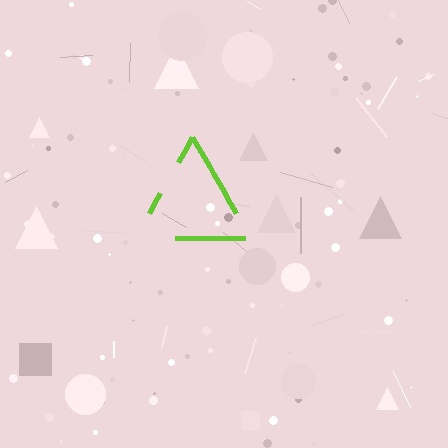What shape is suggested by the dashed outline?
The dashed outline suggests a triangle.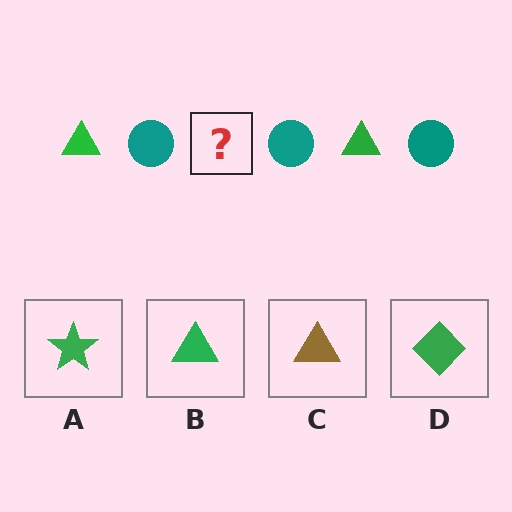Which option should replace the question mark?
Option B.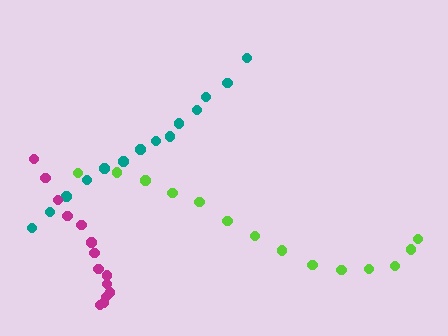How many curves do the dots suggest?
There are 3 distinct paths.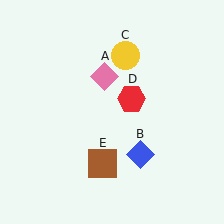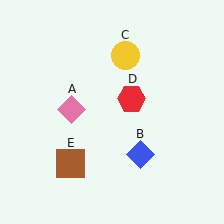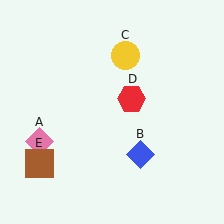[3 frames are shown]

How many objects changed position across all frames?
2 objects changed position: pink diamond (object A), brown square (object E).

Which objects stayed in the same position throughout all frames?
Blue diamond (object B) and yellow circle (object C) and red hexagon (object D) remained stationary.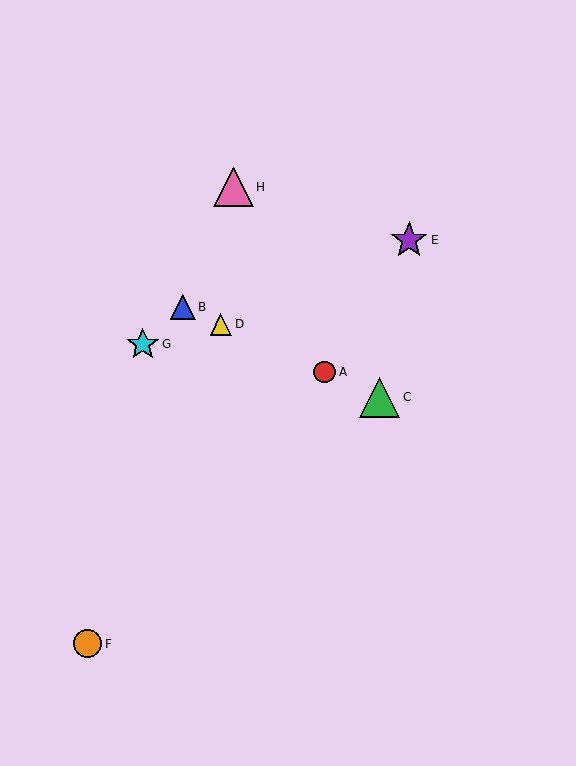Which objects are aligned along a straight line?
Objects A, B, C, D are aligned along a straight line.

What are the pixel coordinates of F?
Object F is at (88, 644).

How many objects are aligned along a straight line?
4 objects (A, B, C, D) are aligned along a straight line.